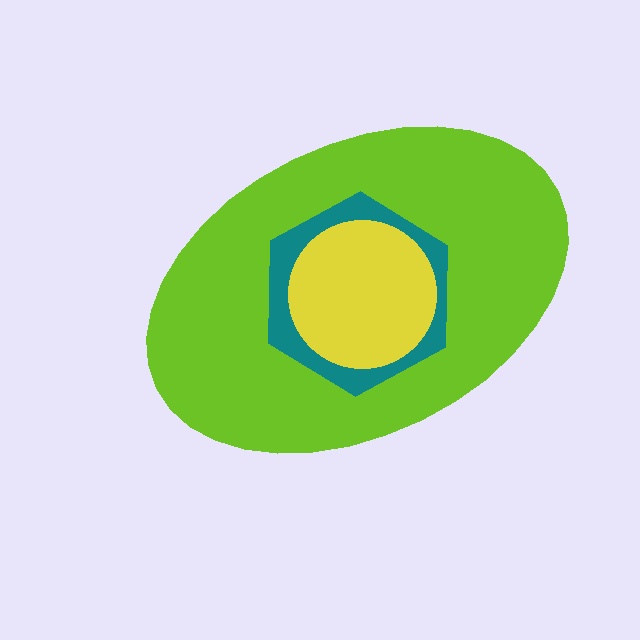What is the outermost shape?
The lime ellipse.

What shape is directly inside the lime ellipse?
The teal hexagon.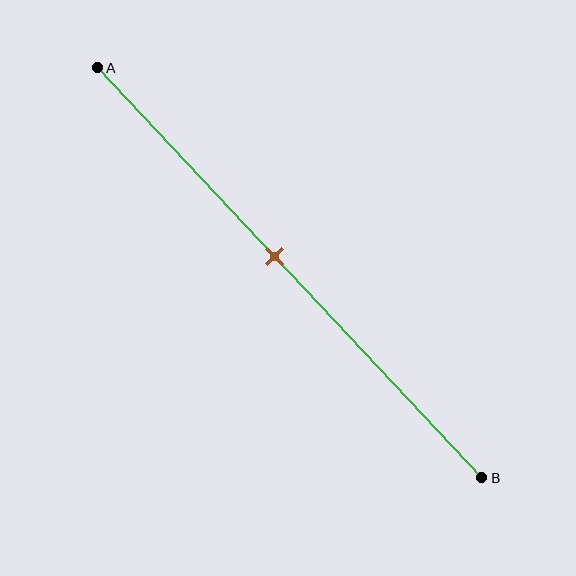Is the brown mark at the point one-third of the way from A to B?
No, the mark is at about 45% from A, not at the 33% one-third point.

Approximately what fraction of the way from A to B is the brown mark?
The brown mark is approximately 45% of the way from A to B.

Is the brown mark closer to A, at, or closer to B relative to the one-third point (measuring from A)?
The brown mark is closer to point B than the one-third point of segment AB.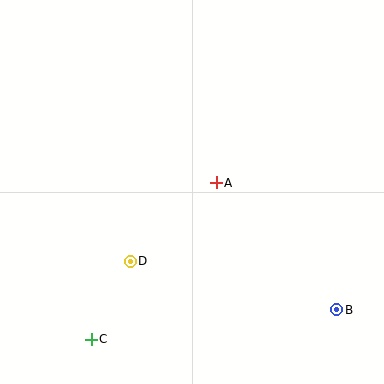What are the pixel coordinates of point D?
Point D is at (130, 261).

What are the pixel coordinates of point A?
Point A is at (216, 183).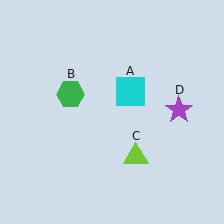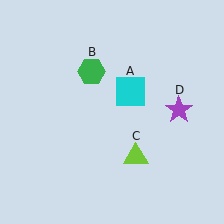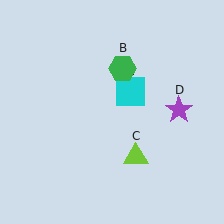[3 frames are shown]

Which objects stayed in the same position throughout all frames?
Cyan square (object A) and lime triangle (object C) and purple star (object D) remained stationary.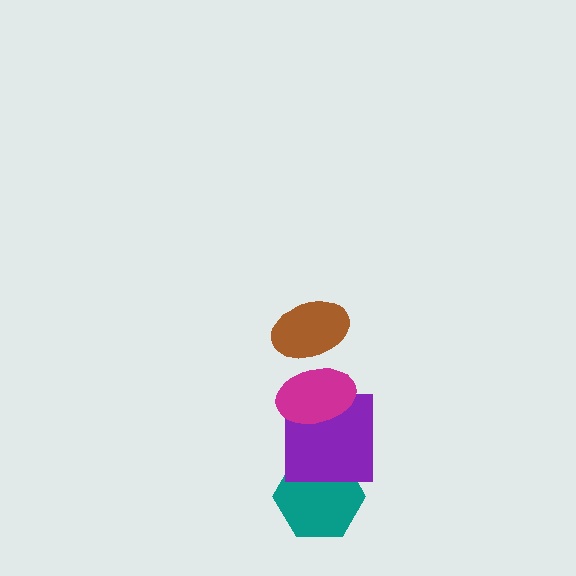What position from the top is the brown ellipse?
The brown ellipse is 1st from the top.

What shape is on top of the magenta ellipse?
The brown ellipse is on top of the magenta ellipse.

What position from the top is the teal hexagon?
The teal hexagon is 4th from the top.